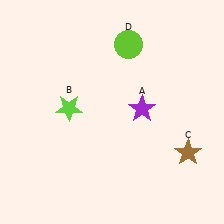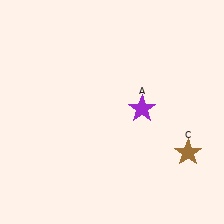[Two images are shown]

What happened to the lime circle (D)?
The lime circle (D) was removed in Image 2. It was in the top-right area of Image 1.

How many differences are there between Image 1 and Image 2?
There are 2 differences between the two images.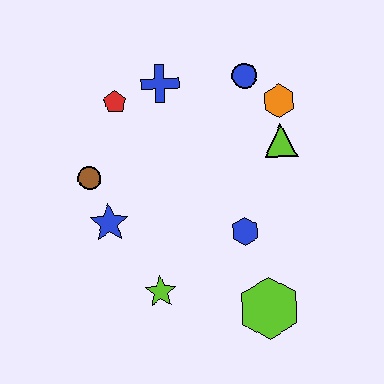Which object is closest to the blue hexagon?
The lime hexagon is closest to the blue hexagon.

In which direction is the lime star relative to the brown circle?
The lime star is below the brown circle.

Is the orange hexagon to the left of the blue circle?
No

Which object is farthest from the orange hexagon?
The lime star is farthest from the orange hexagon.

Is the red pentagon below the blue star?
No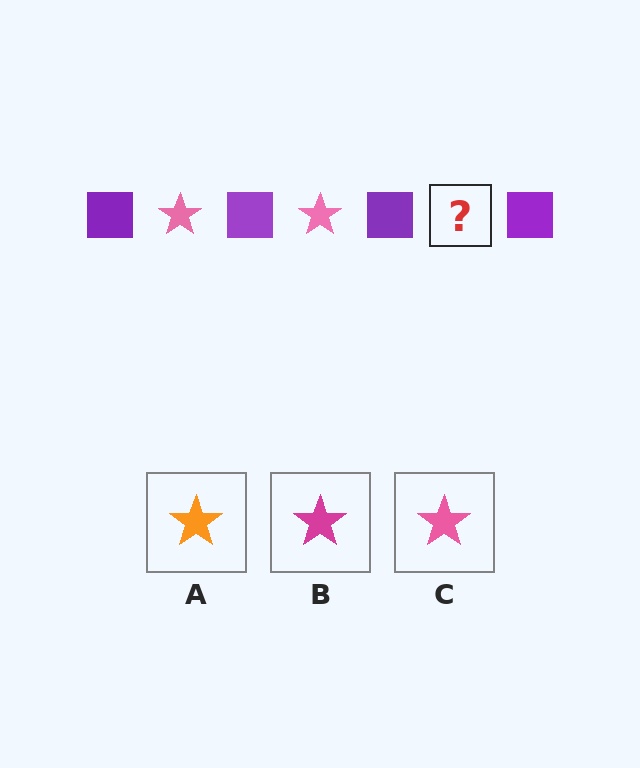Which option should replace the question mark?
Option C.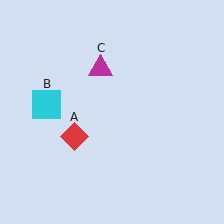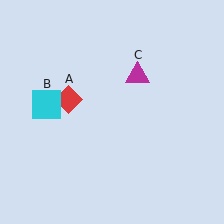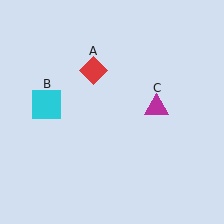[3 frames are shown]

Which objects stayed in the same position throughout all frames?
Cyan square (object B) remained stationary.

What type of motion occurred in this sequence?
The red diamond (object A), magenta triangle (object C) rotated clockwise around the center of the scene.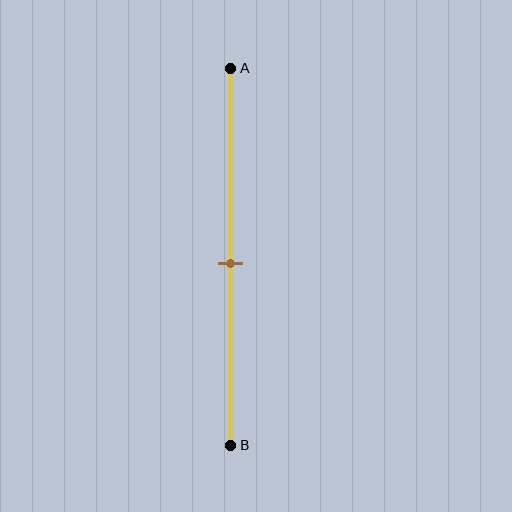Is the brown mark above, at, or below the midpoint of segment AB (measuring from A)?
The brown mark is approximately at the midpoint of segment AB.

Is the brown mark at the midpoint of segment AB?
Yes, the mark is approximately at the midpoint.